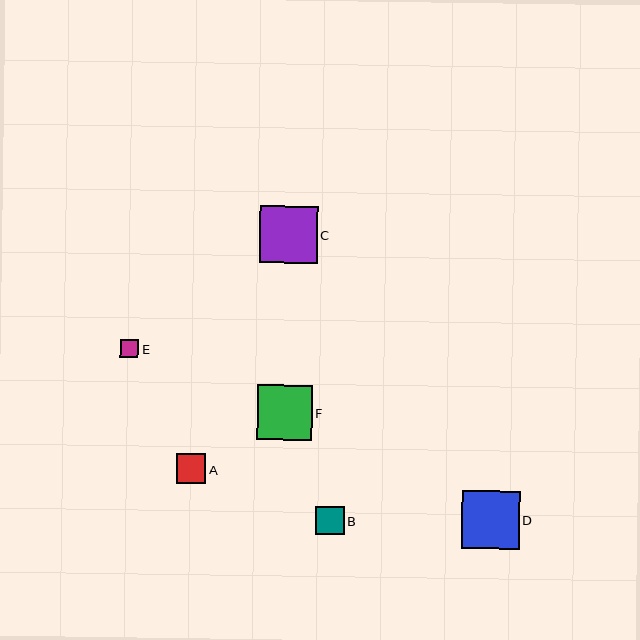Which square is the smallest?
Square E is the smallest with a size of approximately 18 pixels.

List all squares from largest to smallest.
From largest to smallest: D, C, F, A, B, E.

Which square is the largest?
Square D is the largest with a size of approximately 58 pixels.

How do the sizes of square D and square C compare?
Square D and square C are approximately the same size.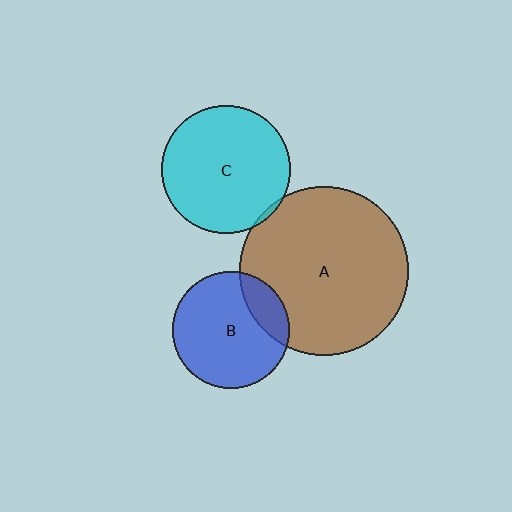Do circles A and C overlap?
Yes.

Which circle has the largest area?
Circle A (brown).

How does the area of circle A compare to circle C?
Approximately 1.7 times.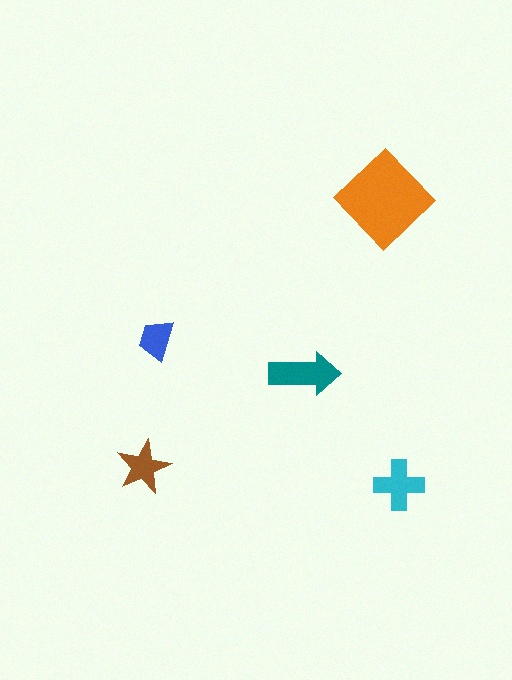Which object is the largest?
The orange diamond.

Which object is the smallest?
The blue trapezoid.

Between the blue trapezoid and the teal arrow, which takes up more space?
The teal arrow.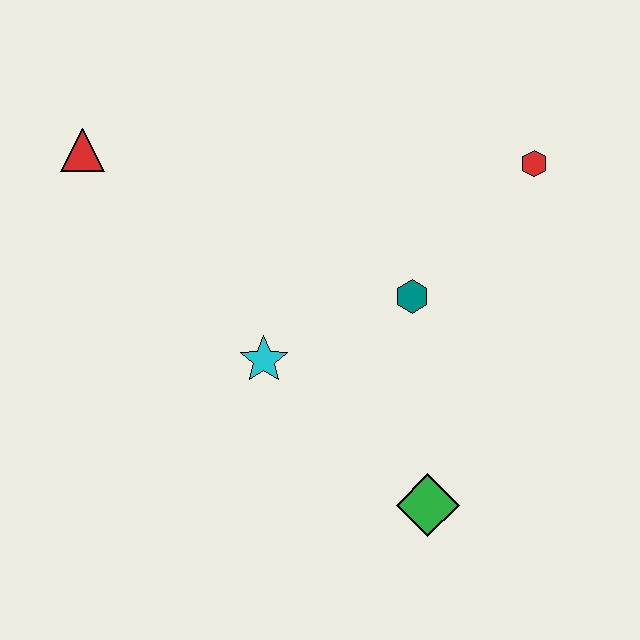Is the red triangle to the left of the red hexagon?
Yes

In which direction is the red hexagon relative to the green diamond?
The red hexagon is above the green diamond.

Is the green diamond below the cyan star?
Yes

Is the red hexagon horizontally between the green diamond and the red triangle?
No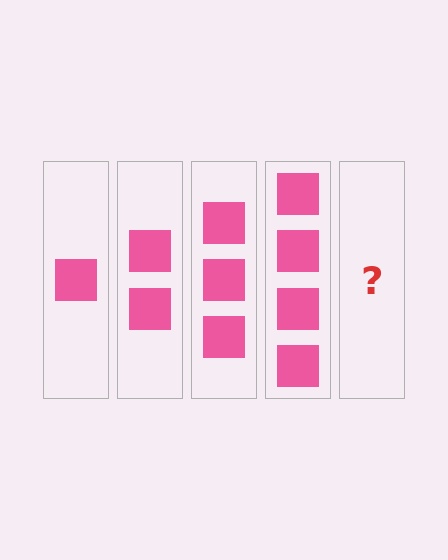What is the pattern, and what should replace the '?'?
The pattern is that each step adds one more square. The '?' should be 5 squares.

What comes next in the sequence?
The next element should be 5 squares.